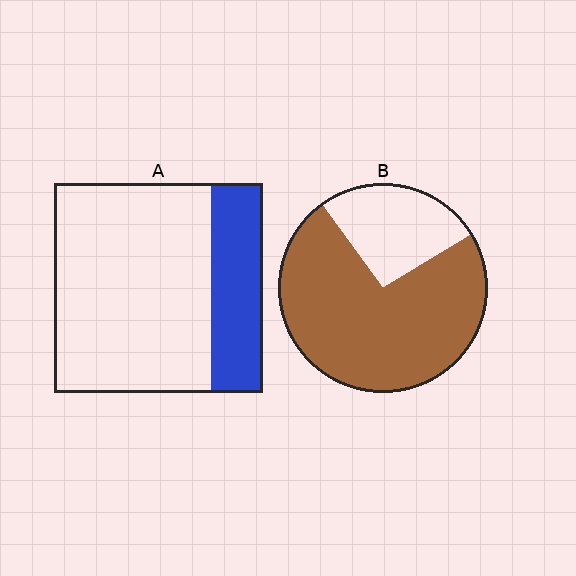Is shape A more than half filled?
No.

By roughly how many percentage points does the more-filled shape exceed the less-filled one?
By roughly 50 percentage points (B over A).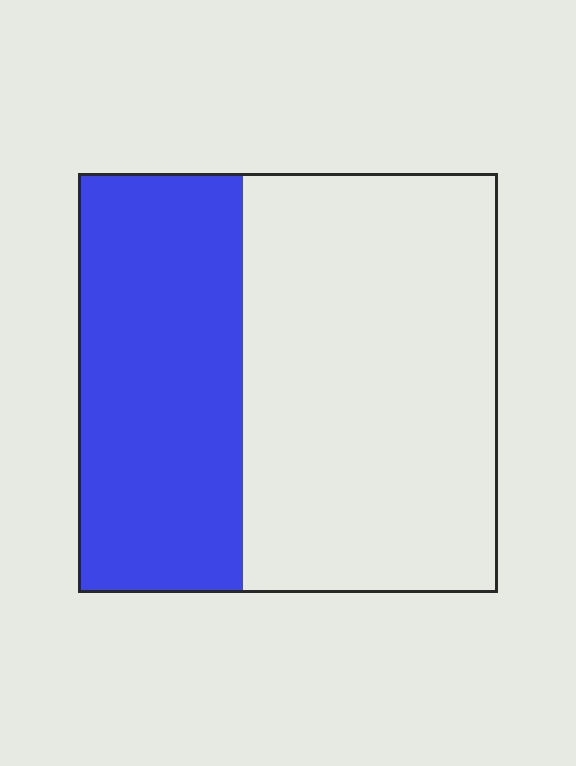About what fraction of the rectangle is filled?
About two fifths (2/5).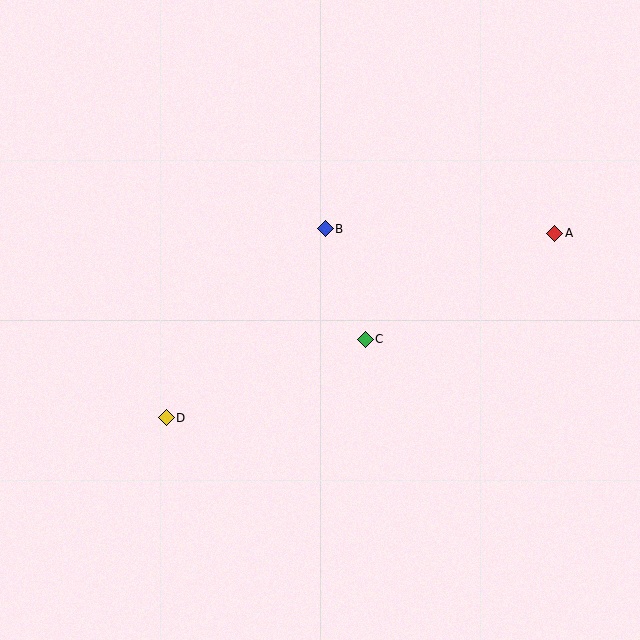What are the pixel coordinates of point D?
Point D is at (166, 418).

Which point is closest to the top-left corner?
Point B is closest to the top-left corner.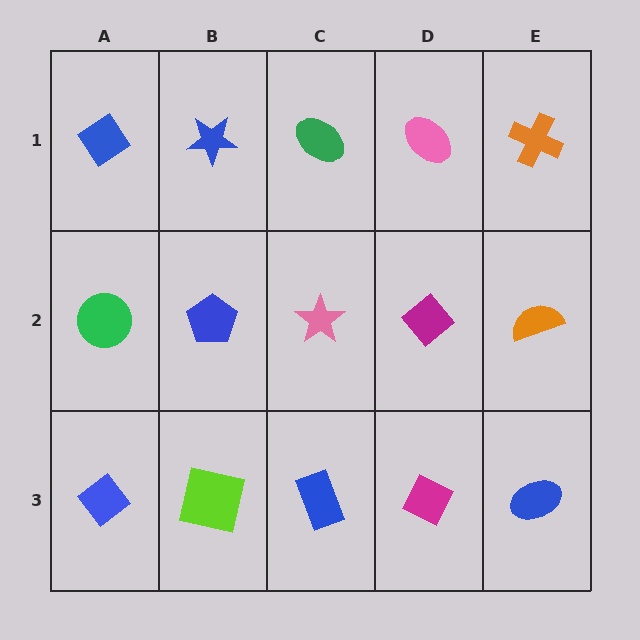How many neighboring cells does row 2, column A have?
3.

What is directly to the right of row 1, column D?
An orange cross.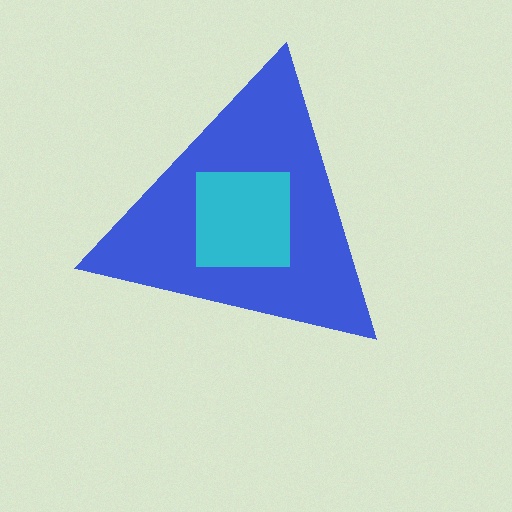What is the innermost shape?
The cyan square.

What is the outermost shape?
The blue triangle.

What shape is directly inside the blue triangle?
The cyan square.